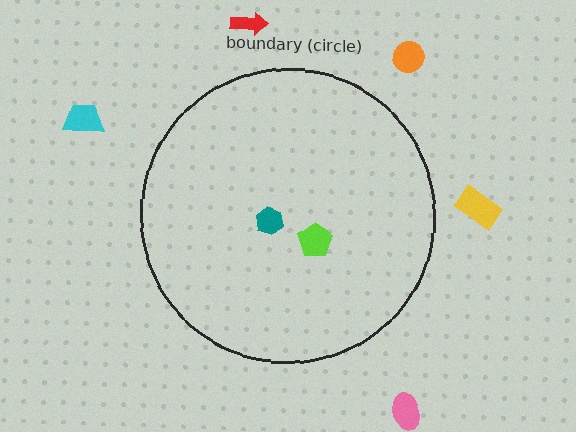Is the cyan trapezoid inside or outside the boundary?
Outside.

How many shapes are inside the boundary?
2 inside, 5 outside.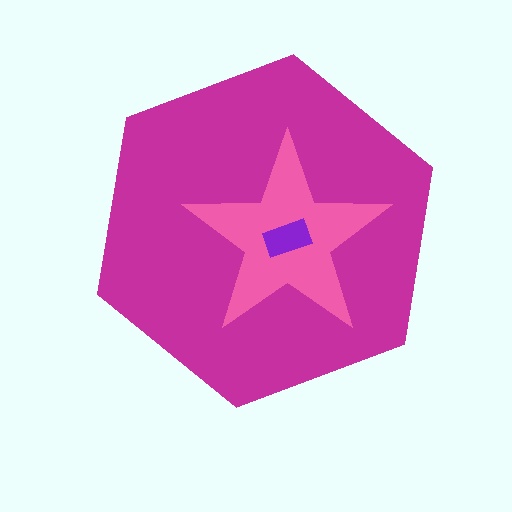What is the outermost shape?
The magenta hexagon.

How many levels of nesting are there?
3.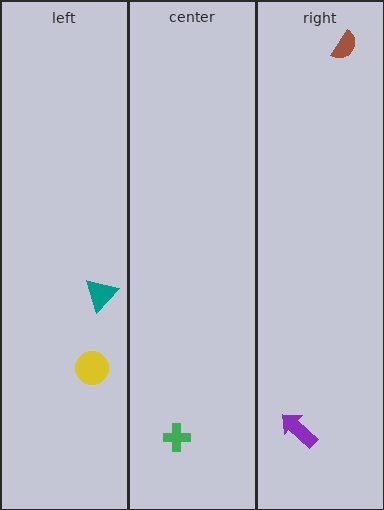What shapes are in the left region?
The teal triangle, the yellow circle.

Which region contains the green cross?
The center region.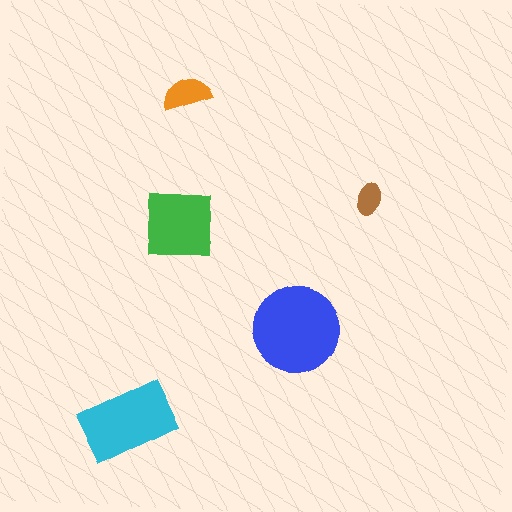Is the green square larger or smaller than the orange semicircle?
Larger.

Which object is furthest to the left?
The cyan rectangle is leftmost.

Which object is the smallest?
The brown ellipse.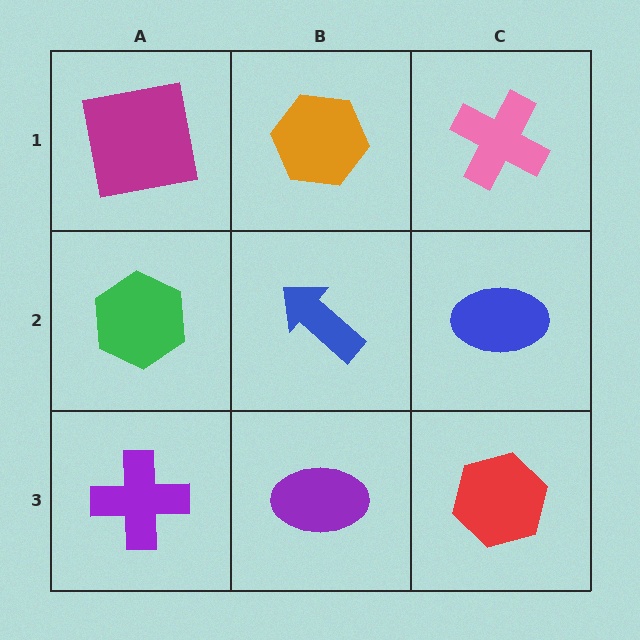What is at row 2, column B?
A blue arrow.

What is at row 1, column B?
An orange hexagon.